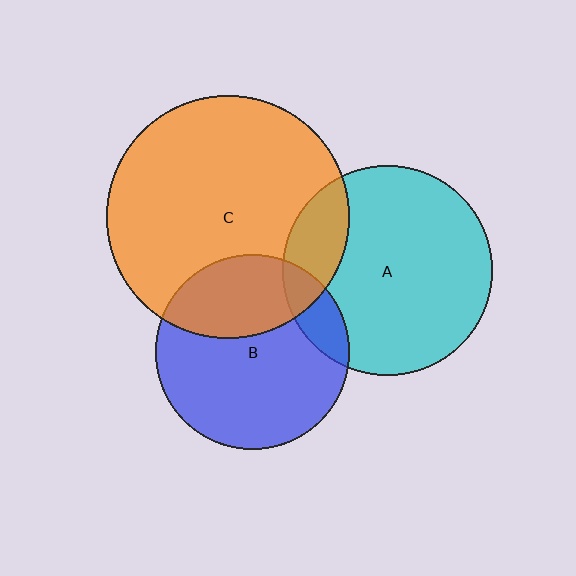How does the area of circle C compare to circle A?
Approximately 1.3 times.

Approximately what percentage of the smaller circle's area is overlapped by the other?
Approximately 15%.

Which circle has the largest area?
Circle C (orange).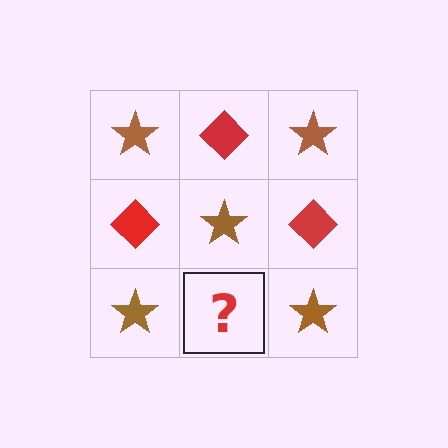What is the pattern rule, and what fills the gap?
The rule is that it alternates brown star and red diamond in a checkerboard pattern. The gap should be filled with a red diamond.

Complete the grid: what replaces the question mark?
The question mark should be replaced with a red diamond.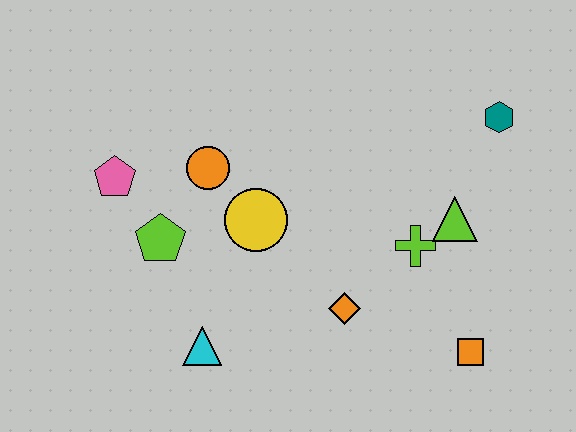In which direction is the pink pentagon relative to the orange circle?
The pink pentagon is to the left of the orange circle.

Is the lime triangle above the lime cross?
Yes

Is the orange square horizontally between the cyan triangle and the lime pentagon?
No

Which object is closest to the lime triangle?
The lime cross is closest to the lime triangle.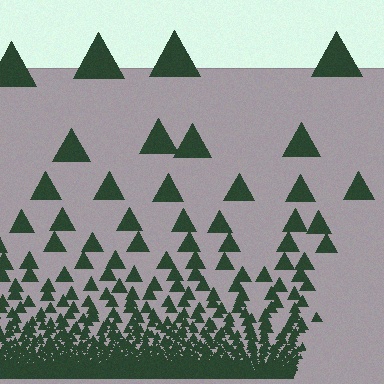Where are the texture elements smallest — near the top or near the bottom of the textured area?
Near the bottom.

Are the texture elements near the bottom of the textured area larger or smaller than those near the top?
Smaller. The gradient is inverted — elements near the bottom are smaller and denser.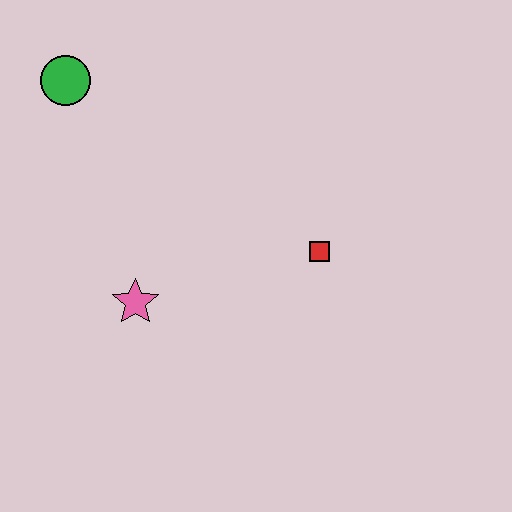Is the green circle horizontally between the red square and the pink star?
No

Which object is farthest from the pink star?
The green circle is farthest from the pink star.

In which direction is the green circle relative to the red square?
The green circle is to the left of the red square.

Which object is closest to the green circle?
The pink star is closest to the green circle.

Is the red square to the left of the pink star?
No